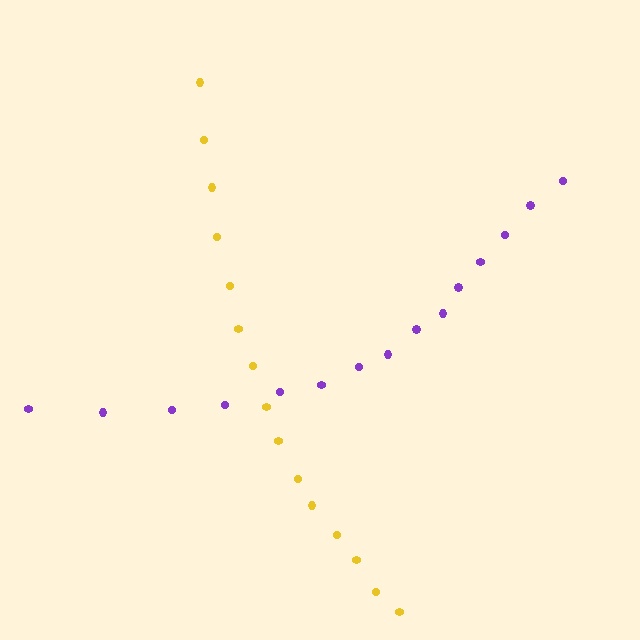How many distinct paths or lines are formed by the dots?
There are 2 distinct paths.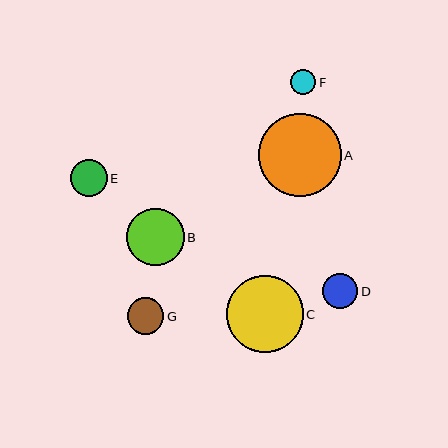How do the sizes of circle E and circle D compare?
Circle E and circle D are approximately the same size.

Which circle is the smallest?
Circle F is the smallest with a size of approximately 25 pixels.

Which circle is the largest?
Circle A is the largest with a size of approximately 83 pixels.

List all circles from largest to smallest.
From largest to smallest: A, C, B, G, E, D, F.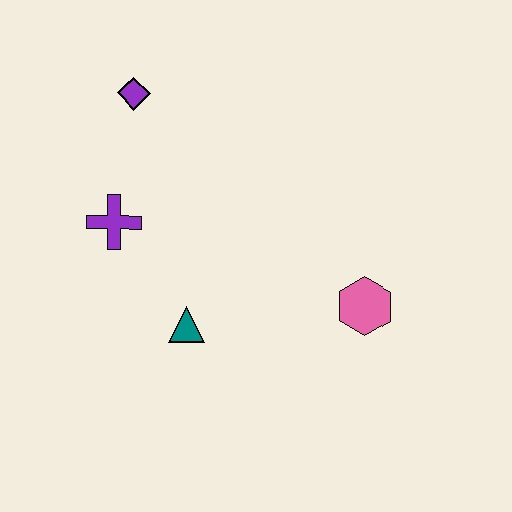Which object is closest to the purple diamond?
The purple cross is closest to the purple diamond.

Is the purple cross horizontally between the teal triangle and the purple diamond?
No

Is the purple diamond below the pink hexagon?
No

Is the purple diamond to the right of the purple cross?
Yes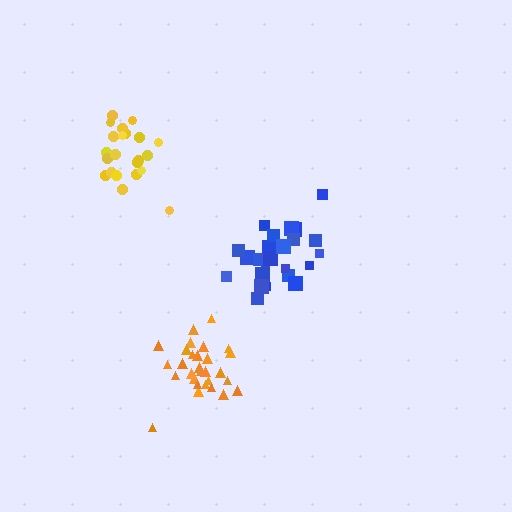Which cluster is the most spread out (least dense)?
Blue.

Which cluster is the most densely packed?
Orange.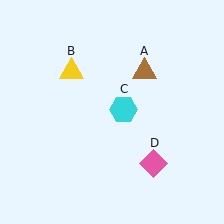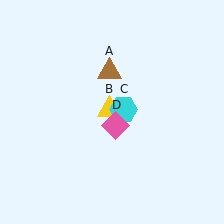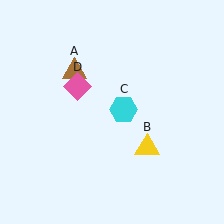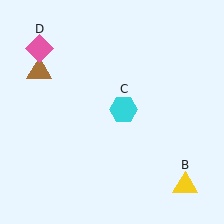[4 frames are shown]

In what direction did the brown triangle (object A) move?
The brown triangle (object A) moved left.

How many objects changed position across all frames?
3 objects changed position: brown triangle (object A), yellow triangle (object B), pink diamond (object D).